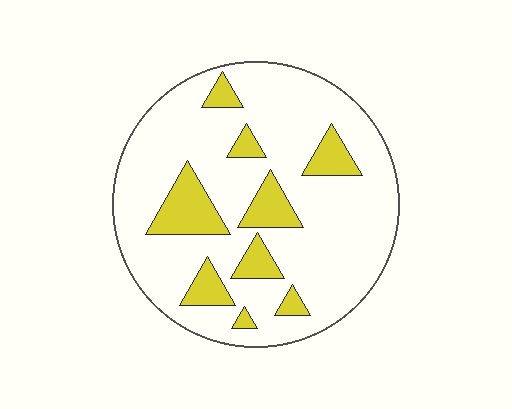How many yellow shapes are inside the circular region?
9.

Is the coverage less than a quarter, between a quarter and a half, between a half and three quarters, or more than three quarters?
Less than a quarter.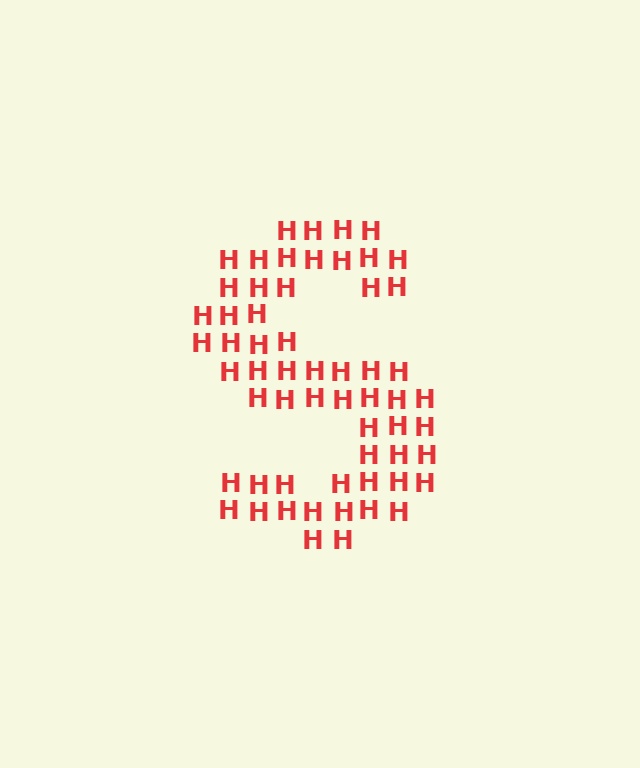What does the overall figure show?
The overall figure shows the letter S.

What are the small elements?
The small elements are letter H's.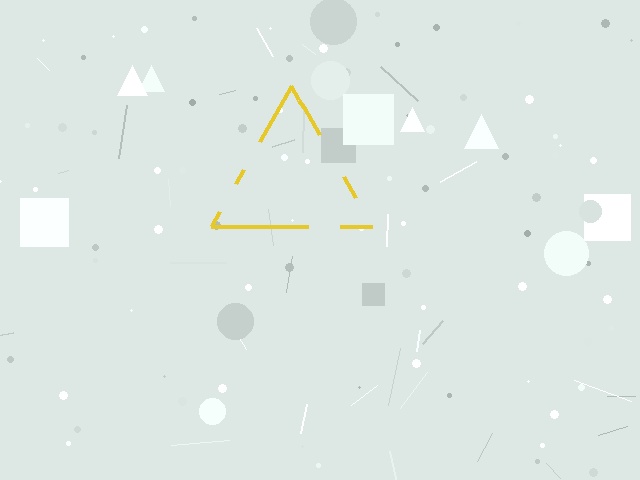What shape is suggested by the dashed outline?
The dashed outline suggests a triangle.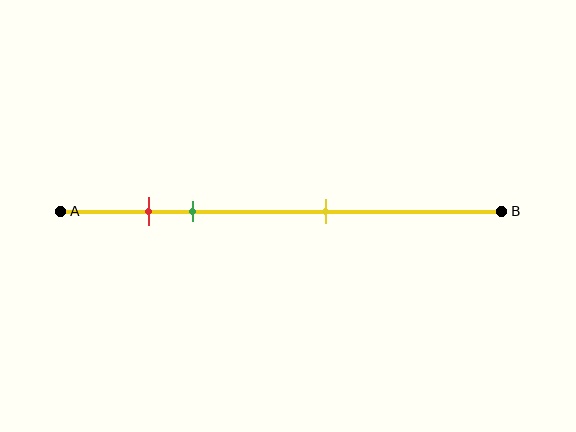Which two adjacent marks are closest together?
The red and green marks are the closest adjacent pair.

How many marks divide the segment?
There are 3 marks dividing the segment.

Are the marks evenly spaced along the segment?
No, the marks are not evenly spaced.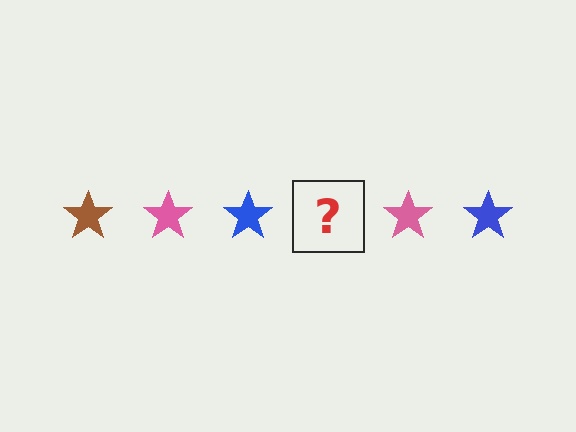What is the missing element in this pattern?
The missing element is a brown star.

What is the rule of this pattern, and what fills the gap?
The rule is that the pattern cycles through brown, pink, blue stars. The gap should be filled with a brown star.